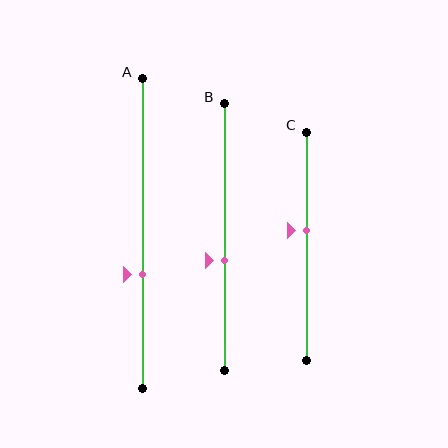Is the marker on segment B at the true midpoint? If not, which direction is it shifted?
No, the marker on segment B is shifted downward by about 9% of the segment length.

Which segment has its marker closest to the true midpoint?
Segment C has its marker closest to the true midpoint.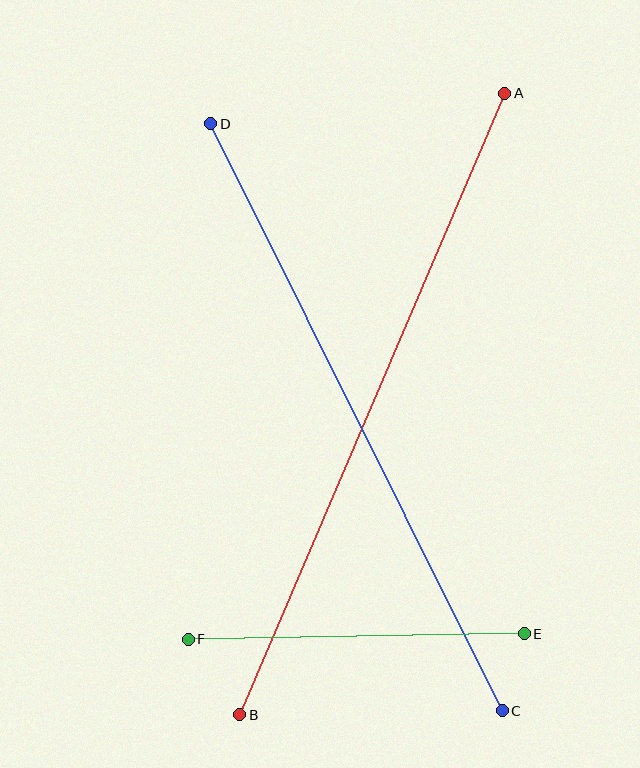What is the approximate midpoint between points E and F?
The midpoint is at approximately (356, 636) pixels.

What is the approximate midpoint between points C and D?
The midpoint is at approximately (356, 417) pixels.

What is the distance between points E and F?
The distance is approximately 336 pixels.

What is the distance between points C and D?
The distance is approximately 655 pixels.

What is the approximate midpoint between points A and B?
The midpoint is at approximately (372, 404) pixels.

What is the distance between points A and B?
The distance is approximately 676 pixels.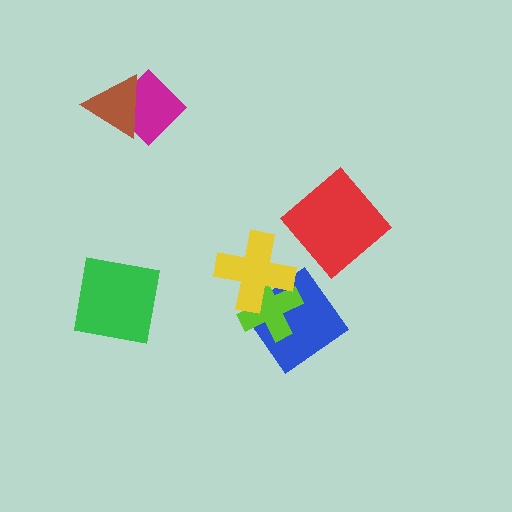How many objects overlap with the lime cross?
2 objects overlap with the lime cross.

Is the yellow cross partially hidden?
No, no other shape covers it.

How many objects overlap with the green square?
0 objects overlap with the green square.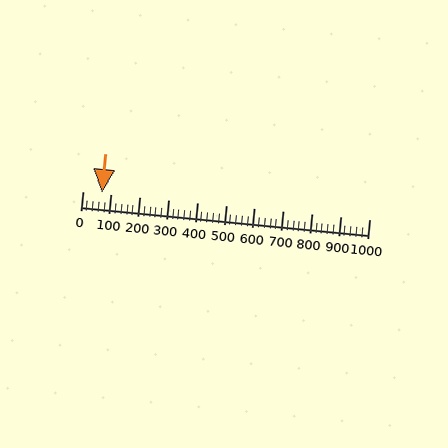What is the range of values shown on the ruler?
The ruler shows values from 0 to 1000.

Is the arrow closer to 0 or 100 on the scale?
The arrow is closer to 100.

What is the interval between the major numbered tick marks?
The major tick marks are spaced 100 units apart.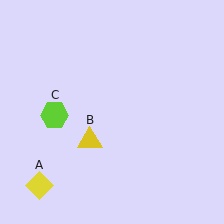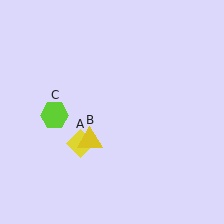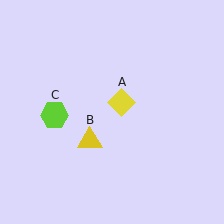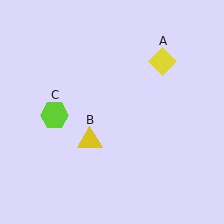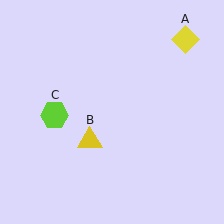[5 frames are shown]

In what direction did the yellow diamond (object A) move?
The yellow diamond (object A) moved up and to the right.